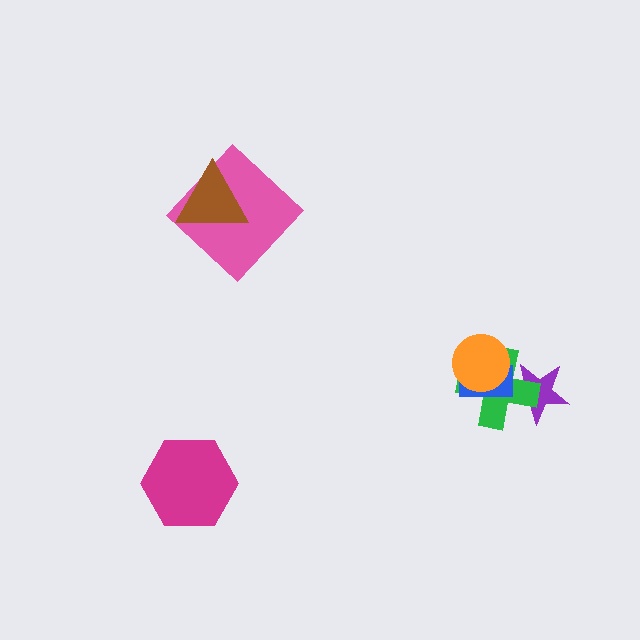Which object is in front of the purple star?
The green cross is in front of the purple star.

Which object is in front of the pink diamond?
The brown triangle is in front of the pink diamond.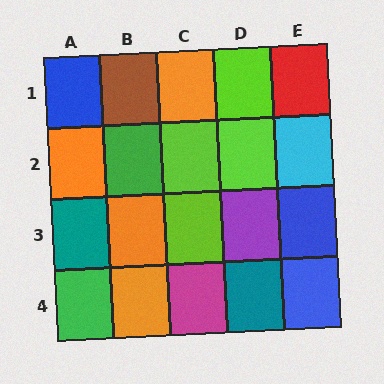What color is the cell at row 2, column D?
Lime.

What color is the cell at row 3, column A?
Teal.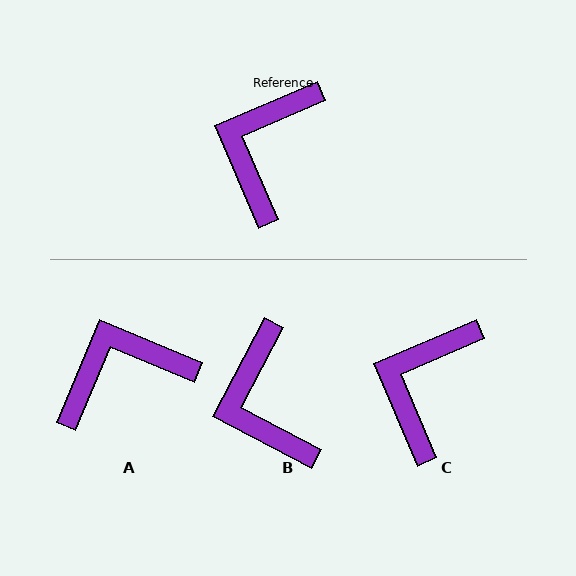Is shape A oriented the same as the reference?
No, it is off by about 46 degrees.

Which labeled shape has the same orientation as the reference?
C.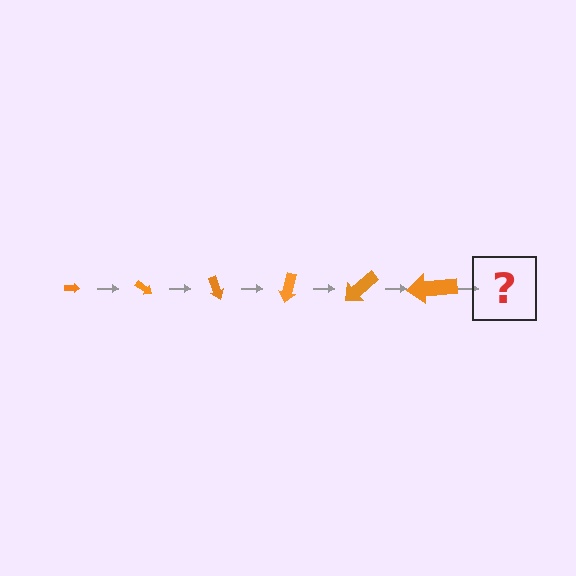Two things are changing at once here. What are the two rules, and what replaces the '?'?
The two rules are that the arrow grows larger each step and it rotates 35 degrees each step. The '?' should be an arrow, larger than the previous one and rotated 210 degrees from the start.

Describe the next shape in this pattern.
It should be an arrow, larger than the previous one and rotated 210 degrees from the start.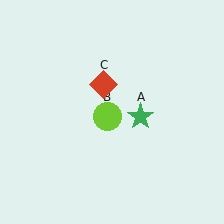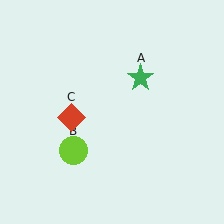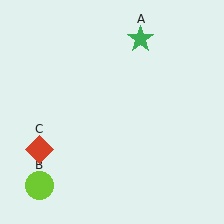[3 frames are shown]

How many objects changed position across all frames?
3 objects changed position: green star (object A), lime circle (object B), red diamond (object C).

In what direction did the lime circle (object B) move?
The lime circle (object B) moved down and to the left.